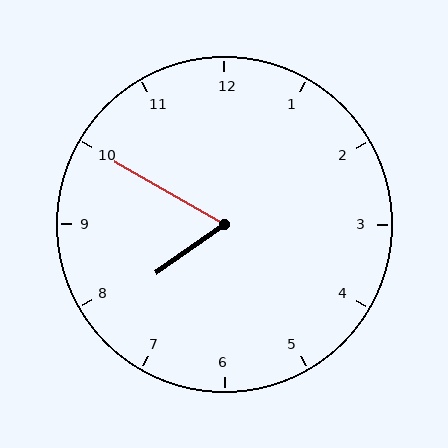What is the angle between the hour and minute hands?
Approximately 65 degrees.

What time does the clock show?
7:50.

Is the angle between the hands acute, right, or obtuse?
It is acute.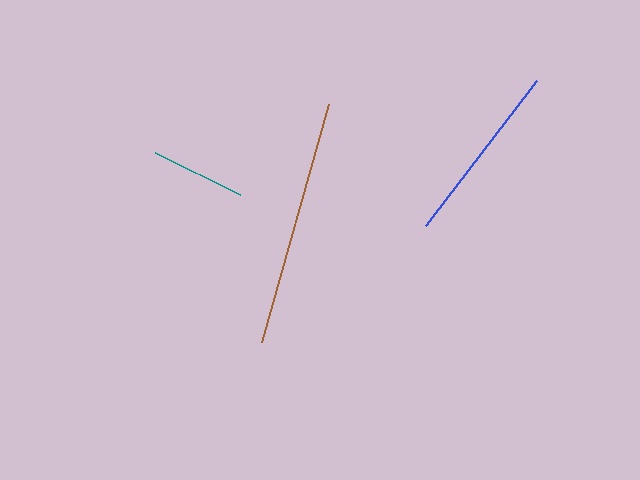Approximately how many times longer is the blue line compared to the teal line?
The blue line is approximately 1.9 times the length of the teal line.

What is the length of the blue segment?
The blue segment is approximately 183 pixels long.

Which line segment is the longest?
The brown line is the longest at approximately 248 pixels.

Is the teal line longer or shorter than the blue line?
The blue line is longer than the teal line.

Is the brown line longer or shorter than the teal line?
The brown line is longer than the teal line.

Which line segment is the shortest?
The teal line is the shortest at approximately 94 pixels.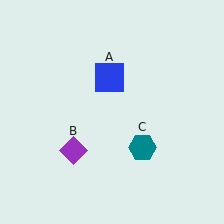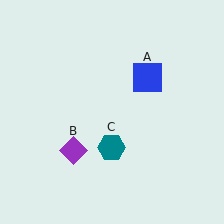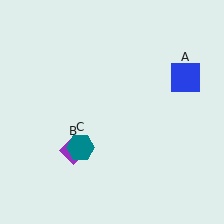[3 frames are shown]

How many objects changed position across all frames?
2 objects changed position: blue square (object A), teal hexagon (object C).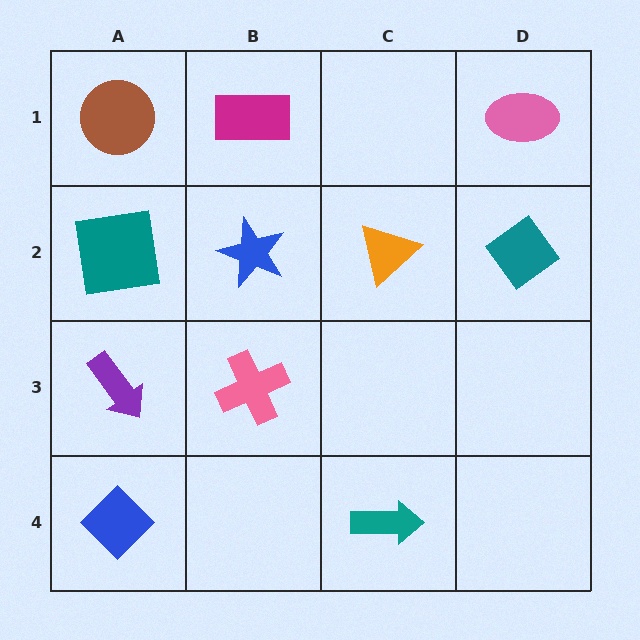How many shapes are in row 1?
3 shapes.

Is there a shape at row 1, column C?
No, that cell is empty.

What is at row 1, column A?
A brown circle.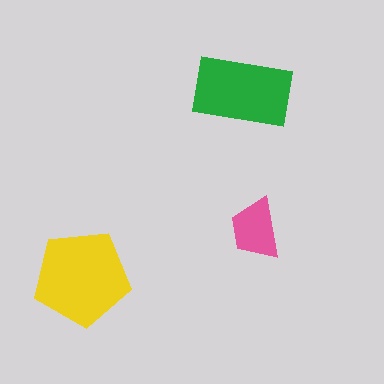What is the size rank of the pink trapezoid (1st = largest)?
3rd.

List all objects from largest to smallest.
The yellow pentagon, the green rectangle, the pink trapezoid.